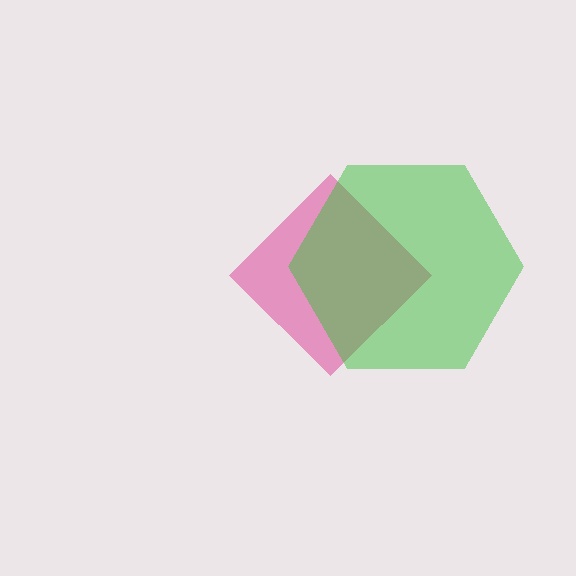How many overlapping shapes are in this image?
There are 2 overlapping shapes in the image.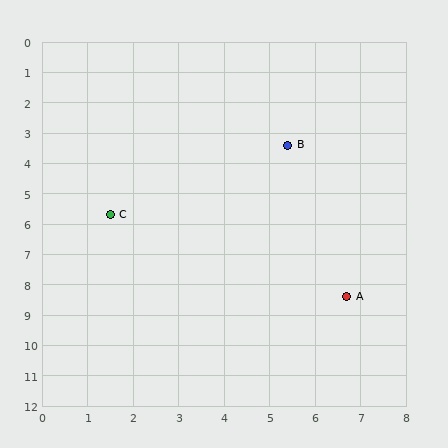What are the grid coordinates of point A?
Point A is at approximately (6.7, 8.4).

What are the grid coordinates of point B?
Point B is at approximately (5.4, 3.4).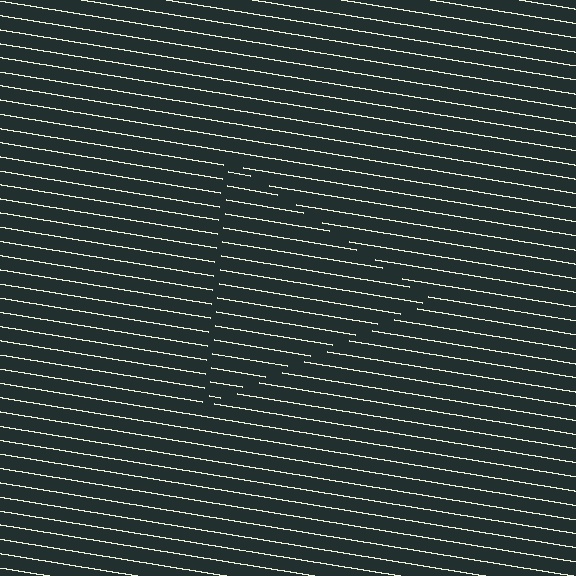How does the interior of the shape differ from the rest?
The interior of the shape contains the same grating, shifted by half a period — the contour is defined by the phase discontinuity where line-ends from the inner and outer gratings abut.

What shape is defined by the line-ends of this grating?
An illusory triangle. The interior of the shape contains the same grating, shifted by half a period — the contour is defined by the phase discontinuity where line-ends from the inner and outer gratings abut.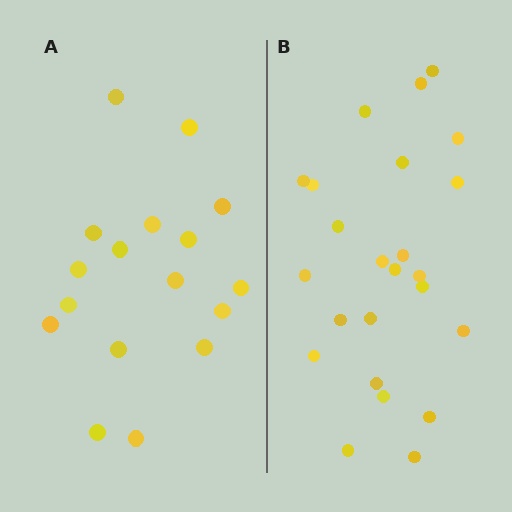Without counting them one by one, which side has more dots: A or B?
Region B (the right region) has more dots.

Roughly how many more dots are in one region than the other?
Region B has roughly 8 or so more dots than region A.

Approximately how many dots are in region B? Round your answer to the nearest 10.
About 20 dots. (The exact count is 24, which rounds to 20.)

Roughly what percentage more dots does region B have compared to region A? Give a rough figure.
About 40% more.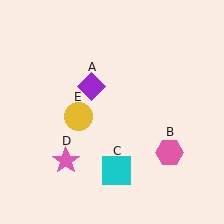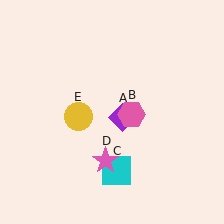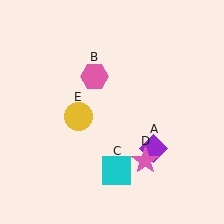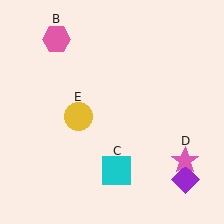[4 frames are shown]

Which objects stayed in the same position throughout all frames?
Cyan square (object C) and yellow circle (object E) remained stationary.